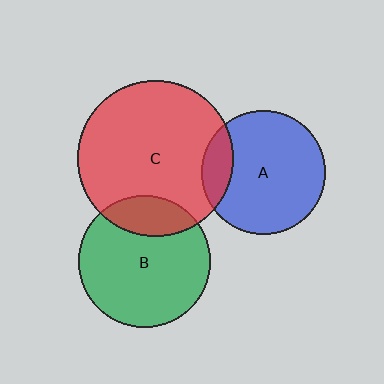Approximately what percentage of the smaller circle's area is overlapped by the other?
Approximately 15%.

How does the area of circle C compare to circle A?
Approximately 1.6 times.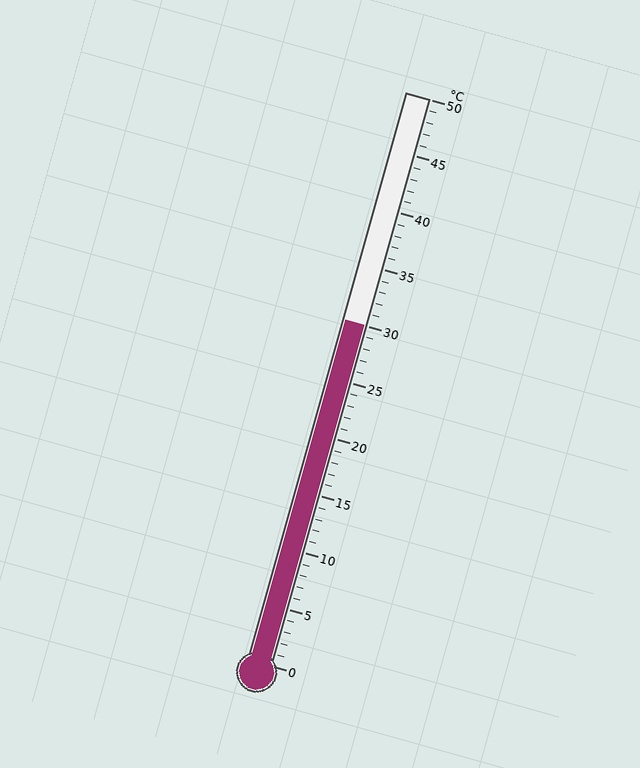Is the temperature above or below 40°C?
The temperature is below 40°C.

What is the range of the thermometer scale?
The thermometer scale ranges from 0°C to 50°C.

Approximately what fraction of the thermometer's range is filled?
The thermometer is filled to approximately 60% of its range.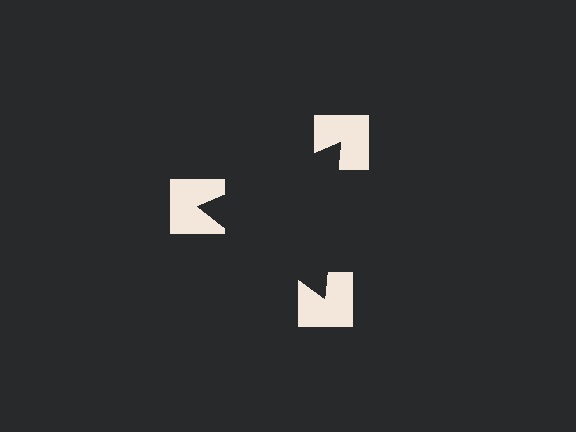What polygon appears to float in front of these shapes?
An illusory triangle — its edges are inferred from the aligned wedge cuts in the notched squares, not physically drawn.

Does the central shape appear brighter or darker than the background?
It typically appears slightly darker than the background, even though no actual brightness change is drawn.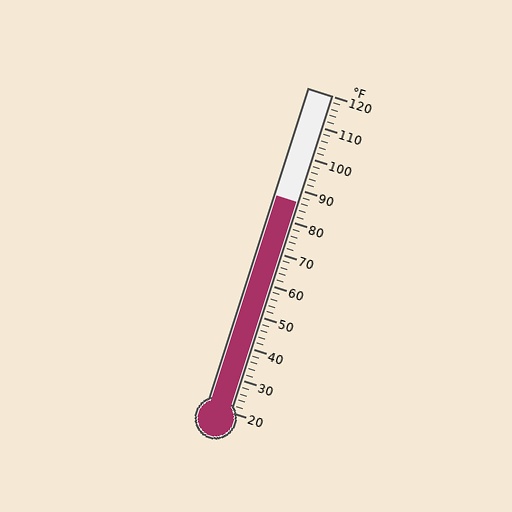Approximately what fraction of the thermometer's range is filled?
The thermometer is filled to approximately 65% of its range.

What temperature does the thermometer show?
The thermometer shows approximately 86°F.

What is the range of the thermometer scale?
The thermometer scale ranges from 20°F to 120°F.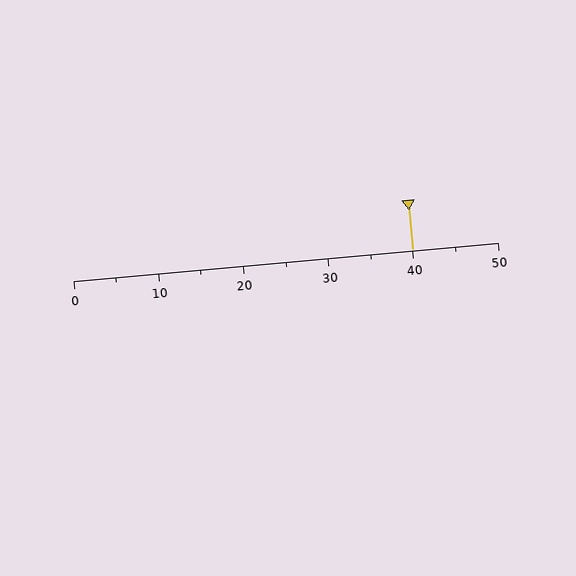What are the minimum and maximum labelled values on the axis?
The axis runs from 0 to 50.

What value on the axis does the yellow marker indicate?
The marker indicates approximately 40.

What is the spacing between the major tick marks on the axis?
The major ticks are spaced 10 apart.